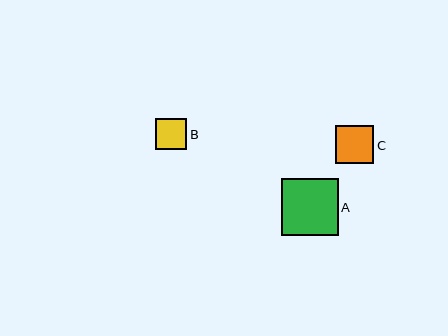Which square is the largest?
Square A is the largest with a size of approximately 57 pixels.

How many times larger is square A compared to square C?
Square A is approximately 1.5 times the size of square C.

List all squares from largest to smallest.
From largest to smallest: A, C, B.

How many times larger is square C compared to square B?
Square C is approximately 1.2 times the size of square B.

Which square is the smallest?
Square B is the smallest with a size of approximately 31 pixels.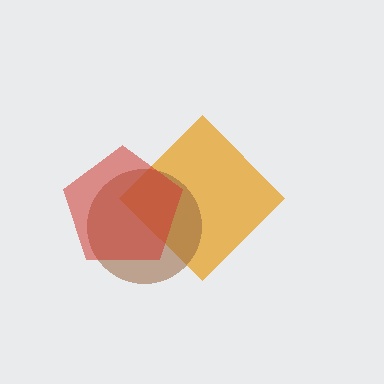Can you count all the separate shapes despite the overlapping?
Yes, there are 3 separate shapes.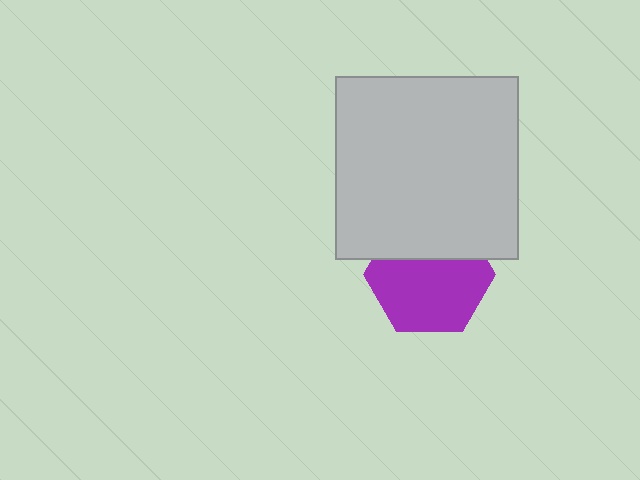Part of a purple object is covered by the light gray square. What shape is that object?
It is a hexagon.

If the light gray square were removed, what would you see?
You would see the complete purple hexagon.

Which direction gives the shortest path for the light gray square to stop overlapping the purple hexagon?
Moving up gives the shortest separation.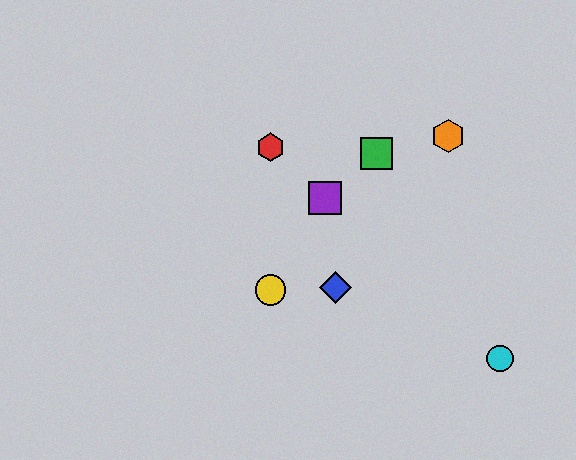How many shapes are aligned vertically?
2 shapes (the red hexagon, the yellow circle) are aligned vertically.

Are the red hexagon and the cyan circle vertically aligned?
No, the red hexagon is at x≈270 and the cyan circle is at x≈500.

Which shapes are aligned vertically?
The red hexagon, the yellow circle are aligned vertically.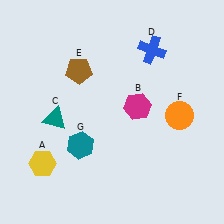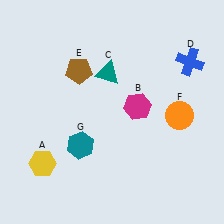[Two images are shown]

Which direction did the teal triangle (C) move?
The teal triangle (C) moved right.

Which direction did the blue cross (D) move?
The blue cross (D) moved right.